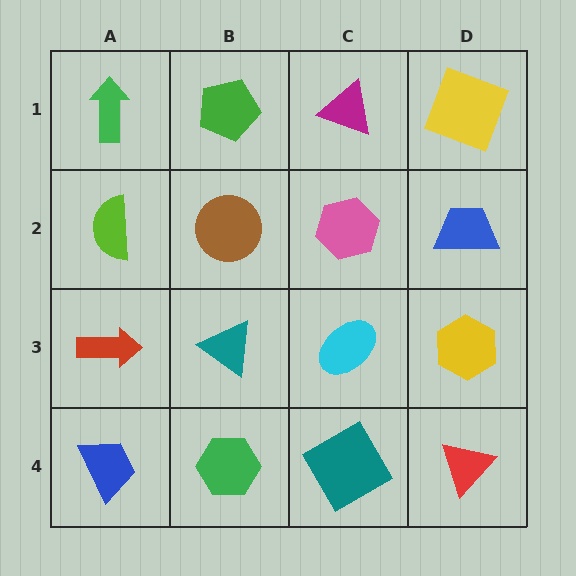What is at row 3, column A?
A red arrow.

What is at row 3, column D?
A yellow hexagon.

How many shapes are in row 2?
4 shapes.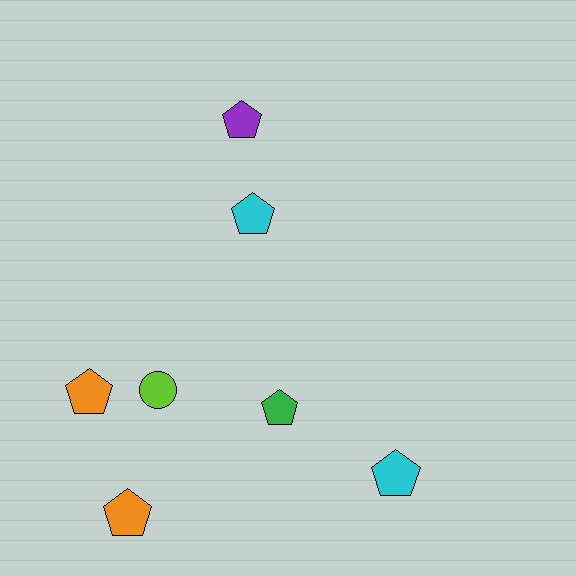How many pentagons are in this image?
There are 6 pentagons.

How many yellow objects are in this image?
There are no yellow objects.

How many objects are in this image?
There are 7 objects.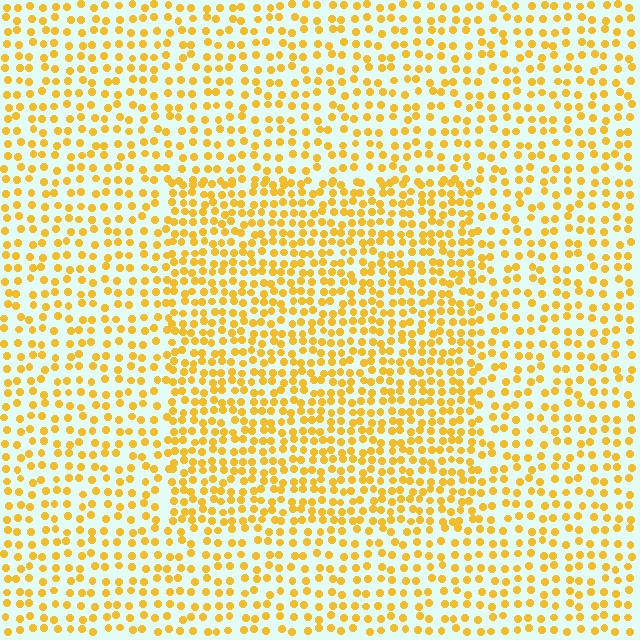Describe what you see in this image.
The image contains small yellow elements arranged at two different densities. A rectangle-shaped region is visible where the elements are more densely packed than the surrounding area.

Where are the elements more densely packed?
The elements are more densely packed inside the rectangle boundary.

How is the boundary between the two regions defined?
The boundary is defined by a change in element density (approximately 1.6x ratio). All elements are the same color, size, and shape.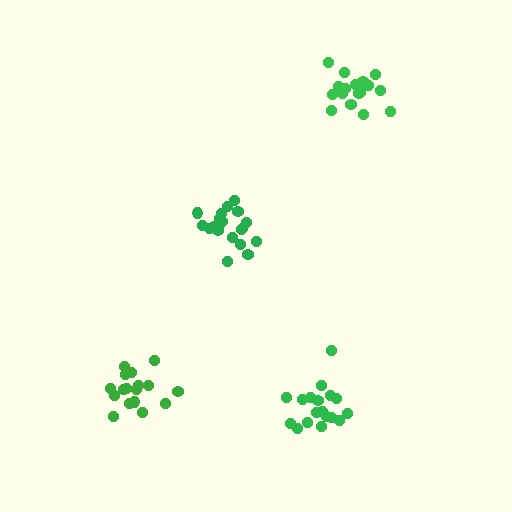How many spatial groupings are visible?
There are 4 spatial groupings.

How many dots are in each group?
Group 1: 17 dots, Group 2: 20 dots, Group 3: 17 dots, Group 4: 19 dots (73 total).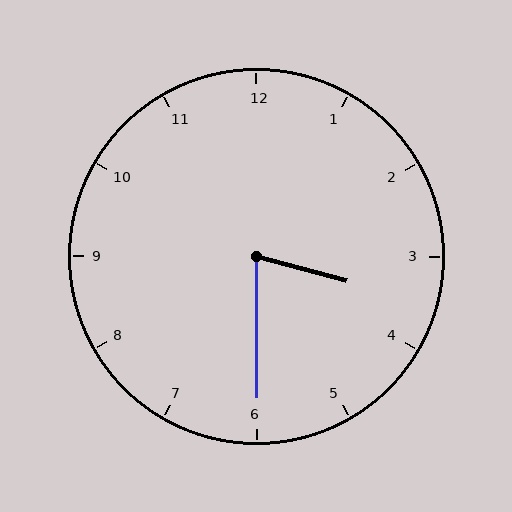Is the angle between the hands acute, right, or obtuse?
It is acute.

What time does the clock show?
3:30.